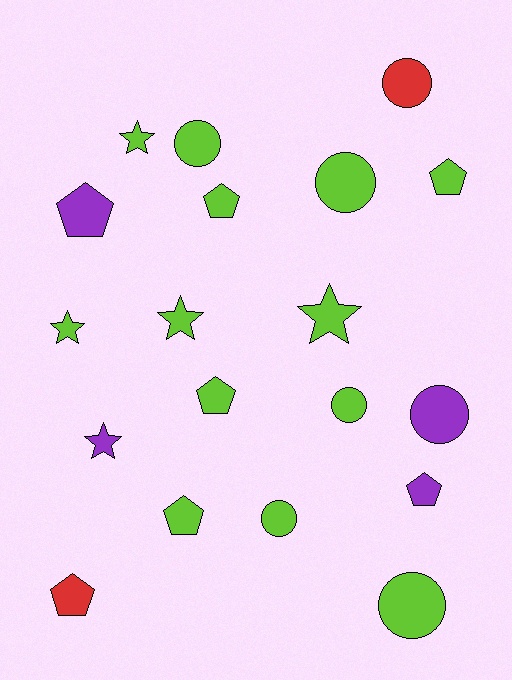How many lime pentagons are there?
There are 4 lime pentagons.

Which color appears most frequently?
Lime, with 13 objects.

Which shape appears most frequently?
Circle, with 7 objects.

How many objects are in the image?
There are 19 objects.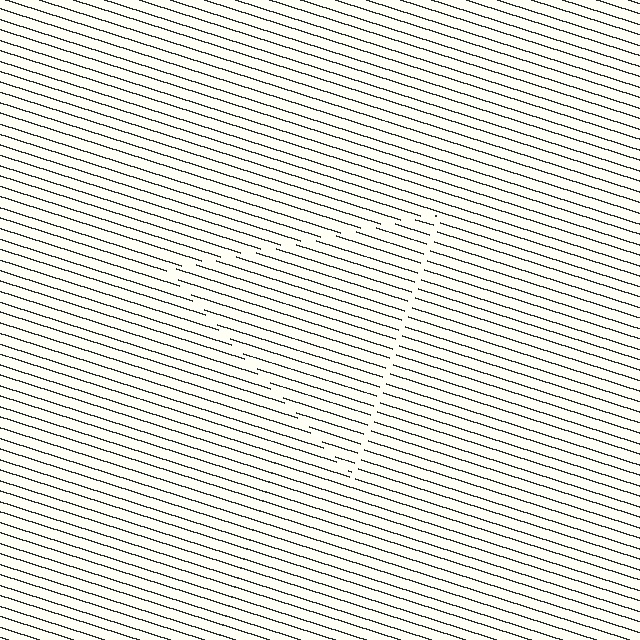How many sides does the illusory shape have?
3 sides — the line-ends trace a triangle.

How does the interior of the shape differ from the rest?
The interior of the shape contains the same grating, shifted by half a period — the contour is defined by the phase discontinuity where line-ends from the inner and outer gratings abut.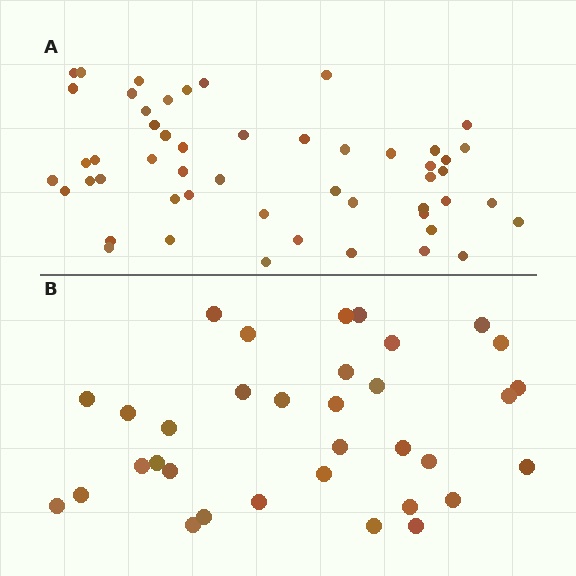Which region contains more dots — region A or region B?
Region A (the top region) has more dots.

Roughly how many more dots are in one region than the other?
Region A has approximately 20 more dots than region B.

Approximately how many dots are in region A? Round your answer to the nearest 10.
About 50 dots. (The exact count is 52, which rounds to 50.)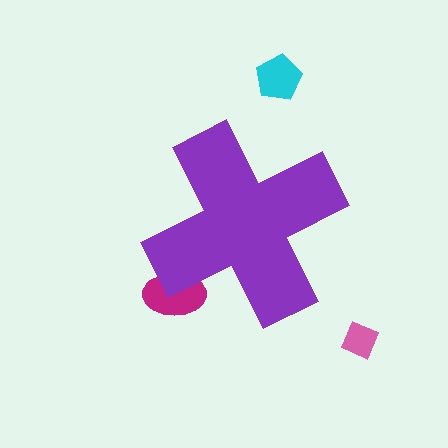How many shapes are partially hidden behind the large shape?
1 shape is partially hidden.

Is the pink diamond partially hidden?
No, the pink diamond is fully visible.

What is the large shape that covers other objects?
A purple cross.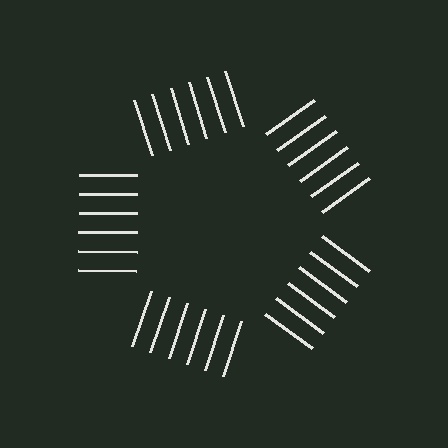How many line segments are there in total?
30 — 6 along each of the 5 edges.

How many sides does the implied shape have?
5 sides — the line-ends trace a pentagon.